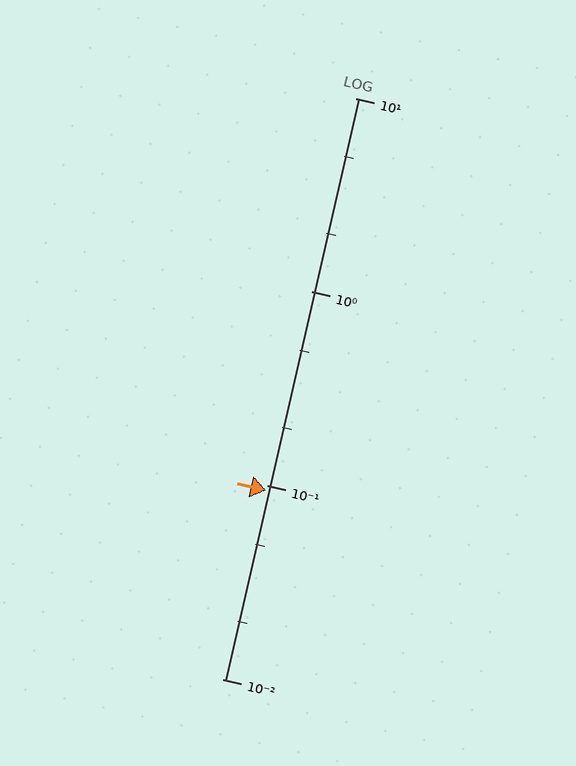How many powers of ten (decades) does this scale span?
The scale spans 3 decades, from 0.01 to 10.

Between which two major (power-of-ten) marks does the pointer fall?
The pointer is between 0.01 and 0.1.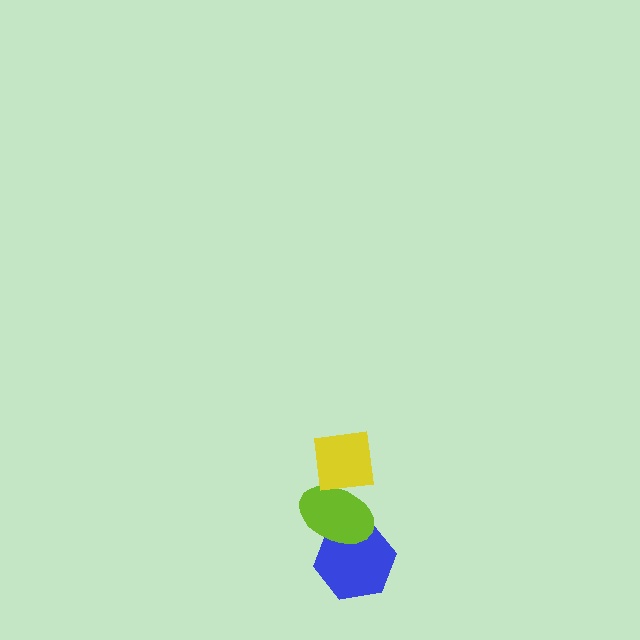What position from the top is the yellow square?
The yellow square is 1st from the top.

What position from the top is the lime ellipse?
The lime ellipse is 2nd from the top.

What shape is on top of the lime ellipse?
The yellow square is on top of the lime ellipse.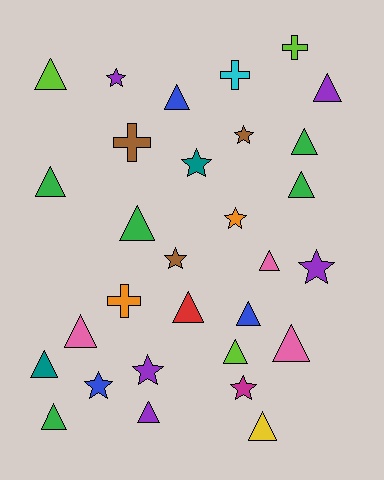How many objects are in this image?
There are 30 objects.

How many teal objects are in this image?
There are 2 teal objects.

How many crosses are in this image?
There are 4 crosses.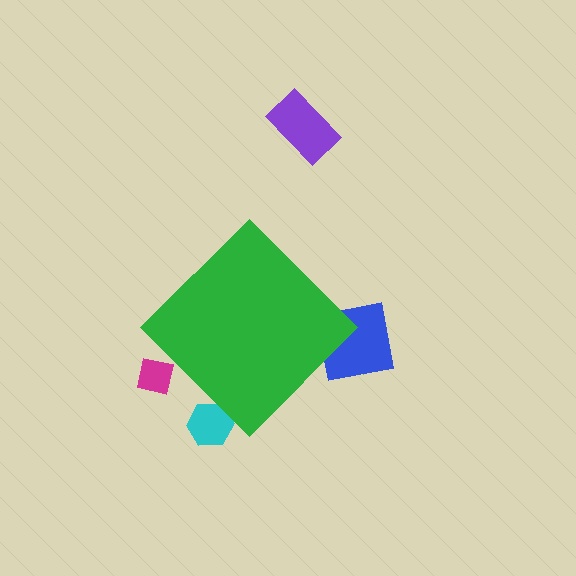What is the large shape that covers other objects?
A green diamond.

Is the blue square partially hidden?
Yes, the blue square is partially hidden behind the green diamond.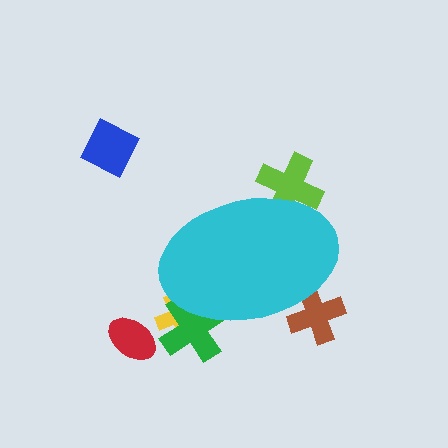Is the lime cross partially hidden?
Yes, the lime cross is partially hidden behind the cyan ellipse.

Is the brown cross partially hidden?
Yes, the brown cross is partially hidden behind the cyan ellipse.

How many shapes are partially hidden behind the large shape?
4 shapes are partially hidden.